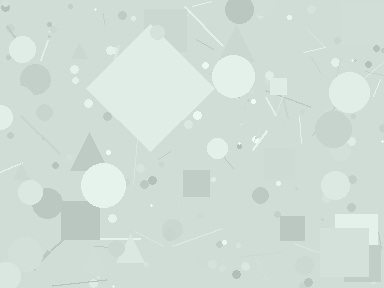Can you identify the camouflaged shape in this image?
The camouflaged shape is a diamond.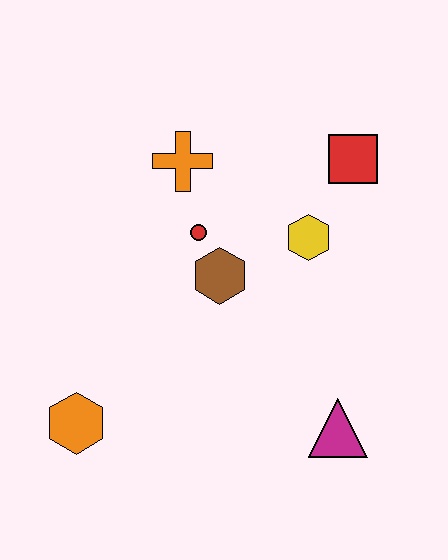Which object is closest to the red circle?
The brown hexagon is closest to the red circle.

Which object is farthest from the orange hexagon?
The red square is farthest from the orange hexagon.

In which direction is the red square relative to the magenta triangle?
The red square is above the magenta triangle.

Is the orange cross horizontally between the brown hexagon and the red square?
No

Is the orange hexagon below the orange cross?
Yes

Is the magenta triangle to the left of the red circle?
No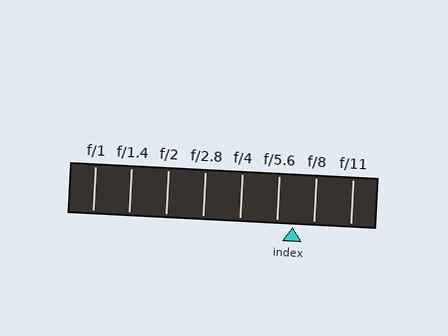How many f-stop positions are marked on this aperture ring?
There are 8 f-stop positions marked.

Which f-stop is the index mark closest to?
The index mark is closest to f/5.6.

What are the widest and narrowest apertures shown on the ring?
The widest aperture shown is f/1 and the narrowest is f/11.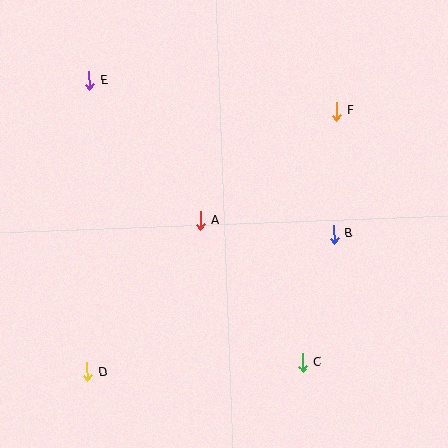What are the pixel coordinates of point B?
Point B is at (334, 234).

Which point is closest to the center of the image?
Point A at (200, 221) is closest to the center.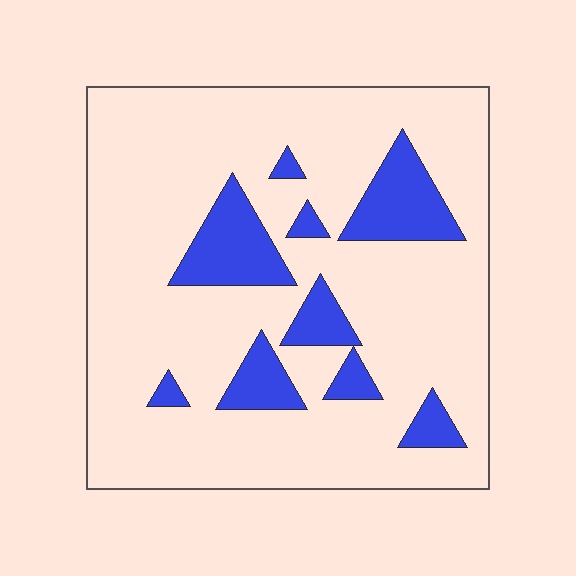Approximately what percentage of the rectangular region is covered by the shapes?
Approximately 15%.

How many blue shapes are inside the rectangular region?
9.